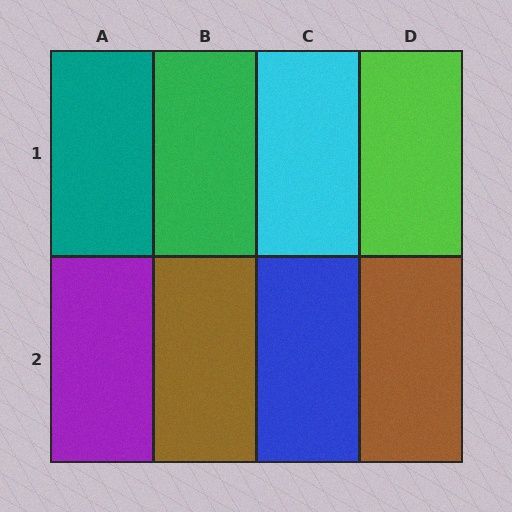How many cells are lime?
1 cell is lime.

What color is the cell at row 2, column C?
Blue.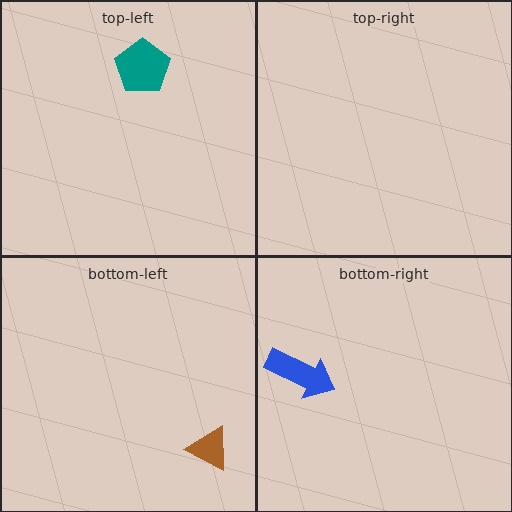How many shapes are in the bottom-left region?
1.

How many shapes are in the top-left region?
1.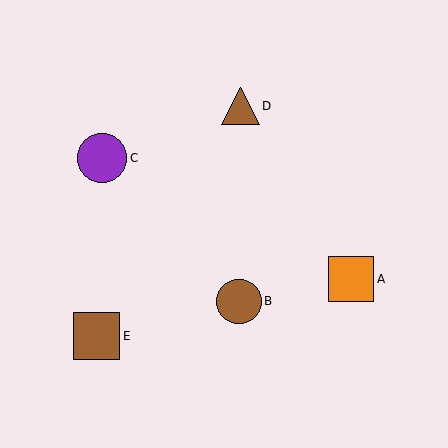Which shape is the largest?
The purple circle (labeled C) is the largest.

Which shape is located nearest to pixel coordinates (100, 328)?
The brown square (labeled E) at (97, 336) is nearest to that location.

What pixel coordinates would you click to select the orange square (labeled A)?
Click at (351, 279) to select the orange square A.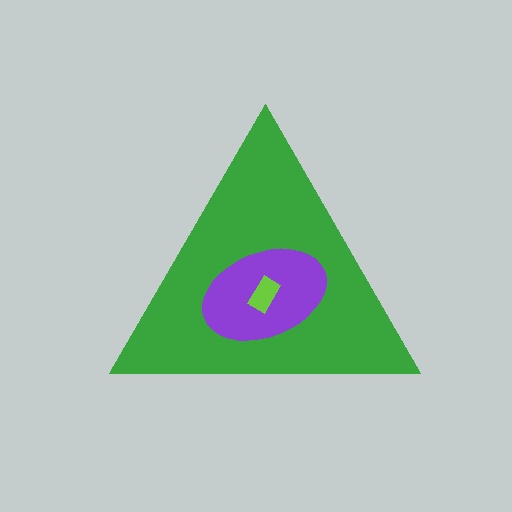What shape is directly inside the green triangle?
The purple ellipse.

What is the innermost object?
The lime rectangle.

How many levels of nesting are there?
3.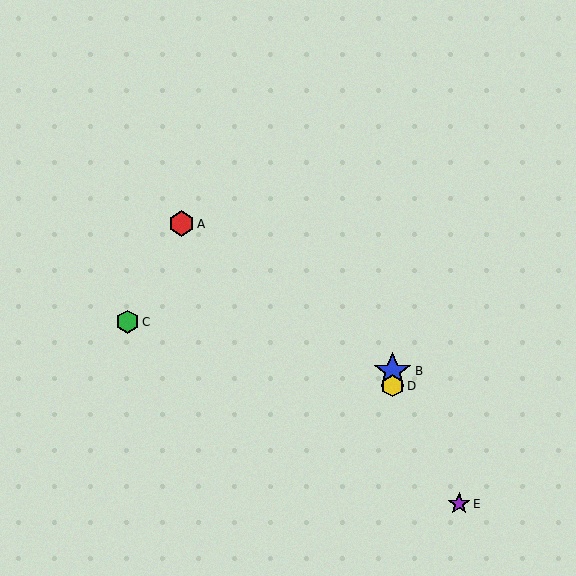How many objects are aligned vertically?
2 objects (B, D) are aligned vertically.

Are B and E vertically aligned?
No, B is at x≈392 and E is at x≈459.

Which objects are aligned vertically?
Objects B, D are aligned vertically.